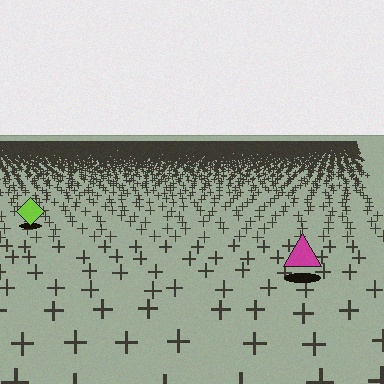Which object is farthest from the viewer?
The lime diamond is farthest from the viewer. It appears smaller and the ground texture around it is denser.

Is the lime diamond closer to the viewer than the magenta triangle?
No. The magenta triangle is closer — you can tell from the texture gradient: the ground texture is coarser near it.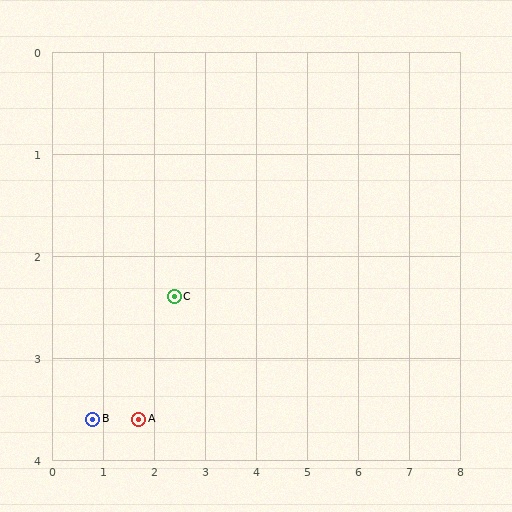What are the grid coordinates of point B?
Point B is at approximately (0.8, 3.6).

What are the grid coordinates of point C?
Point C is at approximately (2.4, 2.4).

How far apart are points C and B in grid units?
Points C and B are about 2.0 grid units apart.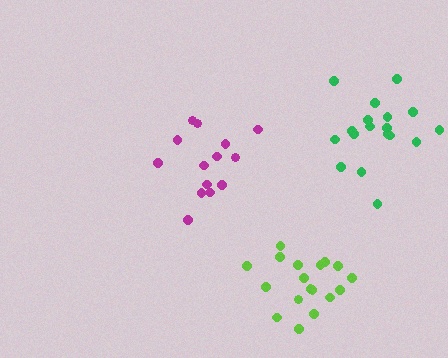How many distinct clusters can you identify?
There are 3 distinct clusters.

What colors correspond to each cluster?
The clusters are colored: lime, green, magenta.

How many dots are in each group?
Group 1: 18 dots, Group 2: 18 dots, Group 3: 14 dots (50 total).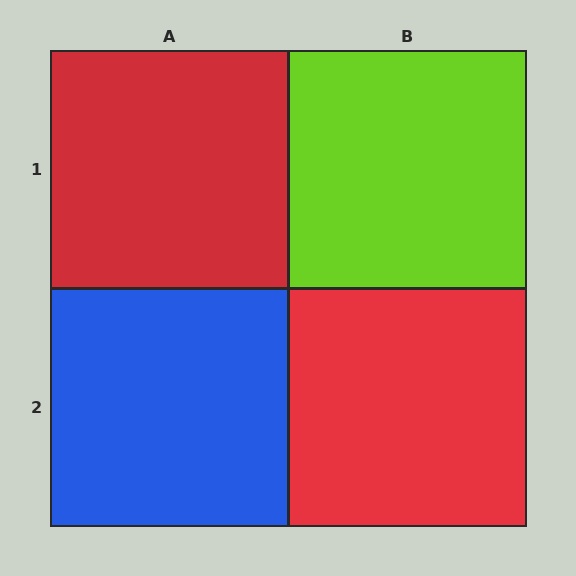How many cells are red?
2 cells are red.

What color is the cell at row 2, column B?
Red.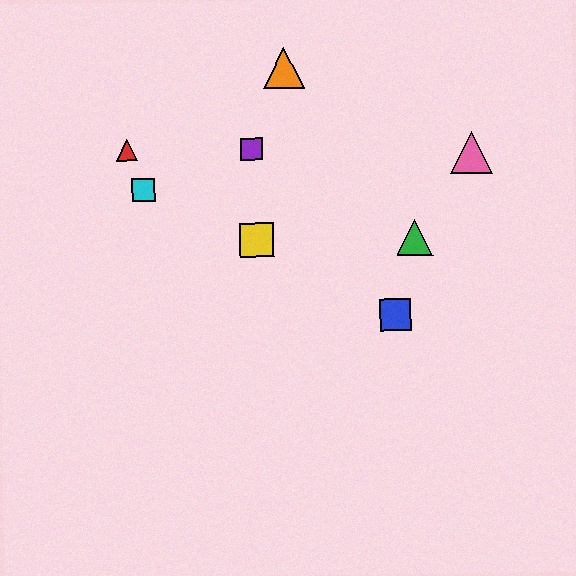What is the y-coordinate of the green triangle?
The green triangle is at y≈237.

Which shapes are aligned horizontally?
The green triangle, the yellow square are aligned horizontally.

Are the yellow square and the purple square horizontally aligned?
No, the yellow square is at y≈240 and the purple square is at y≈149.